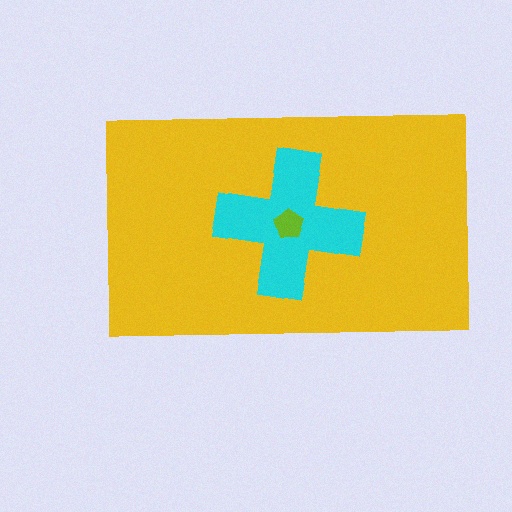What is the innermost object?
The lime pentagon.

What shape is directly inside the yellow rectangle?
The cyan cross.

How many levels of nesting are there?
3.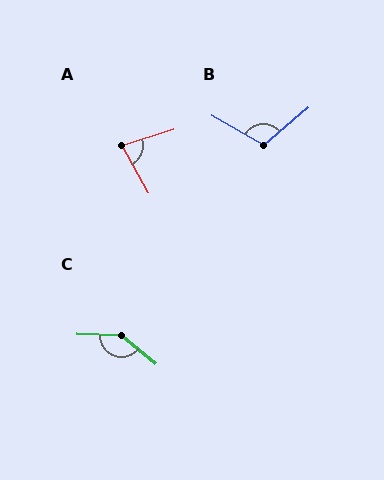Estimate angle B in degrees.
Approximately 110 degrees.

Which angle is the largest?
C, at approximately 143 degrees.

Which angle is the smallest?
A, at approximately 78 degrees.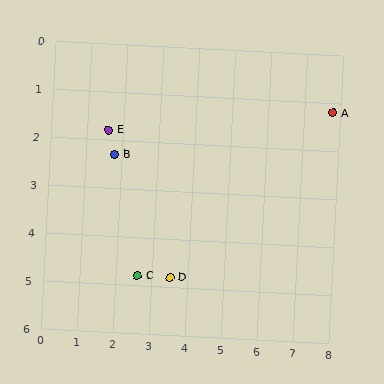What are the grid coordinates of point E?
Point E is at approximately (1.6, 1.8).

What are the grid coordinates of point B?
Point B is at approximately (1.8, 2.3).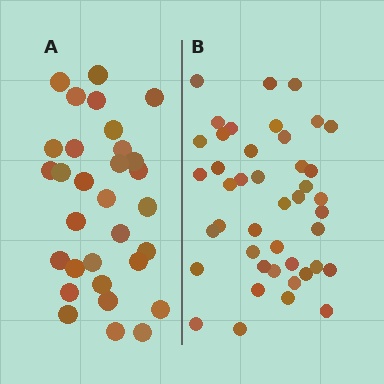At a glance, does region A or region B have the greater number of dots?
Region B (the right region) has more dots.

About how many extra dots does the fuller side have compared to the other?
Region B has roughly 12 or so more dots than region A.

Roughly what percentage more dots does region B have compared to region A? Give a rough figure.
About 40% more.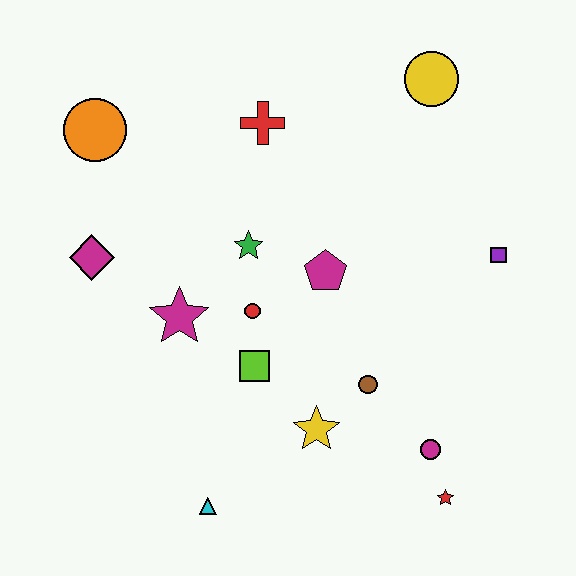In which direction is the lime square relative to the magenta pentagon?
The lime square is below the magenta pentagon.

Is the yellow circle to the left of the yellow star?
No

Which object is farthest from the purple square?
The orange circle is farthest from the purple square.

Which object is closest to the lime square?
The red circle is closest to the lime square.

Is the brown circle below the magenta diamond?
Yes